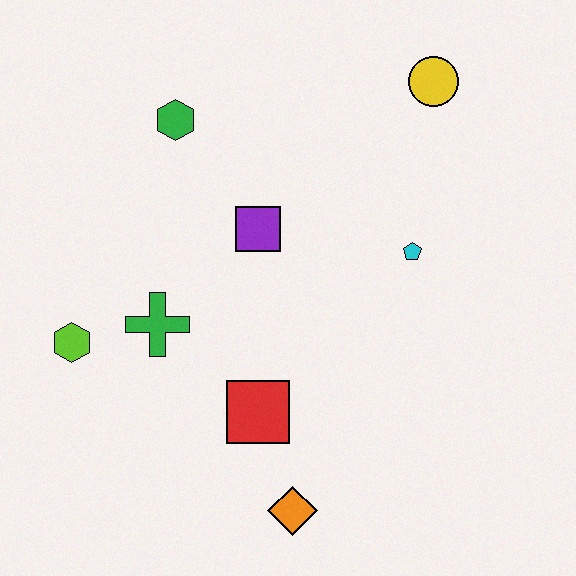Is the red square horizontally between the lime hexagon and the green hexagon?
No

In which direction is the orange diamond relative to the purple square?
The orange diamond is below the purple square.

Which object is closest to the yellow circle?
The cyan pentagon is closest to the yellow circle.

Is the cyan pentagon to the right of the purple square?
Yes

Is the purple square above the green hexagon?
No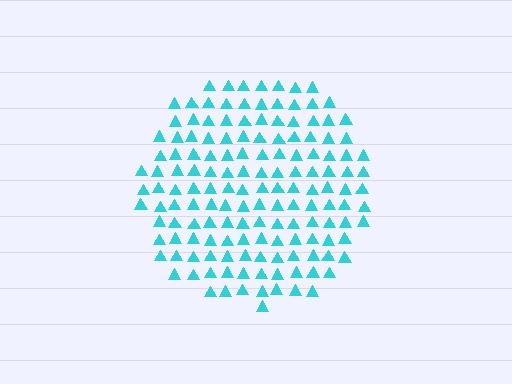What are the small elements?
The small elements are triangles.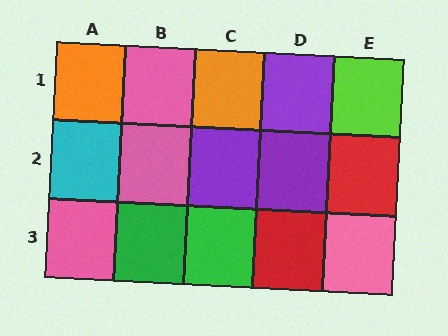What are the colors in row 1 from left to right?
Orange, pink, orange, purple, lime.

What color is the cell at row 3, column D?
Red.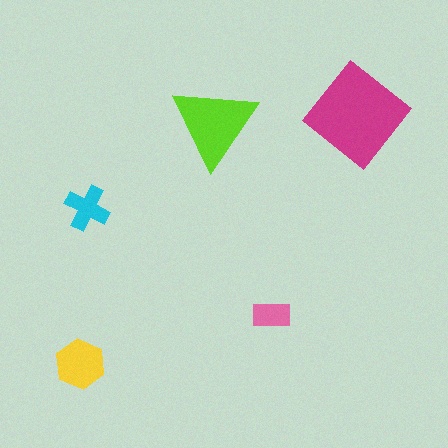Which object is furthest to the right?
The magenta diamond is rightmost.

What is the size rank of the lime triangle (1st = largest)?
2nd.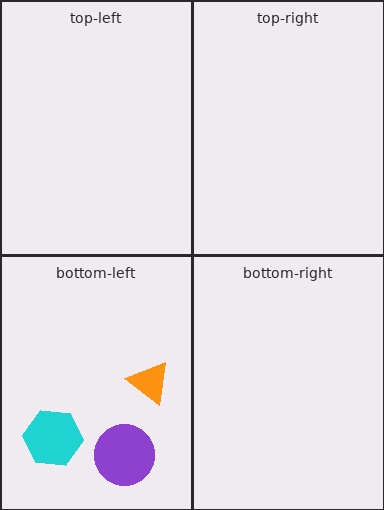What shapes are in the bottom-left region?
The purple circle, the orange triangle, the cyan hexagon.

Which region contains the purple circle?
The bottom-left region.